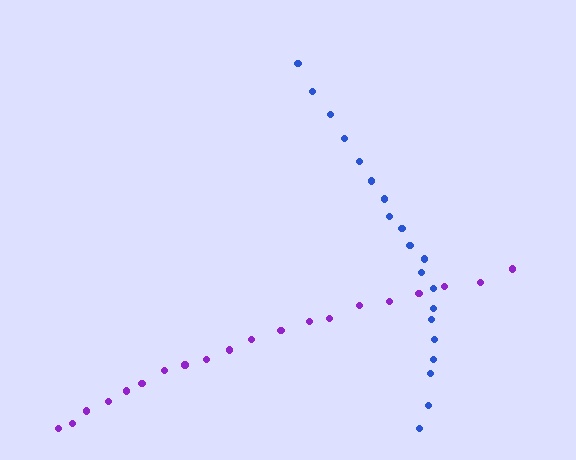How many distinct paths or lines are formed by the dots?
There are 2 distinct paths.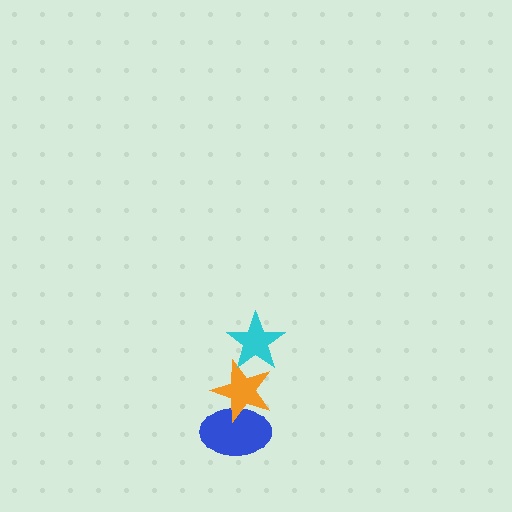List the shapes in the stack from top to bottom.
From top to bottom: the cyan star, the orange star, the blue ellipse.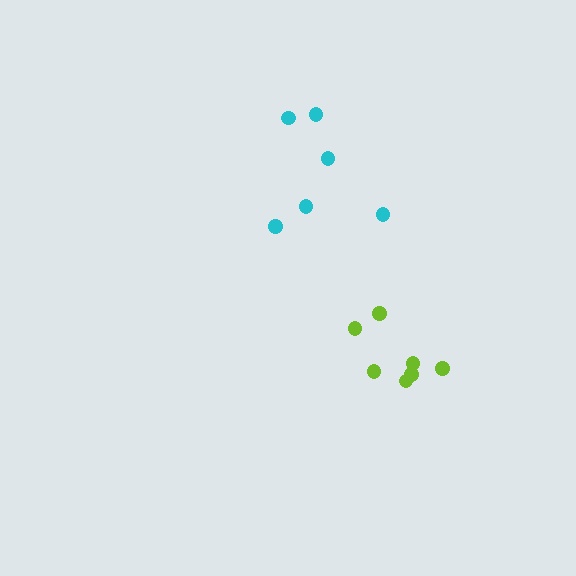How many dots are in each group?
Group 1: 7 dots, Group 2: 6 dots (13 total).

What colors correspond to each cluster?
The clusters are colored: lime, cyan.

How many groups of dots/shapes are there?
There are 2 groups.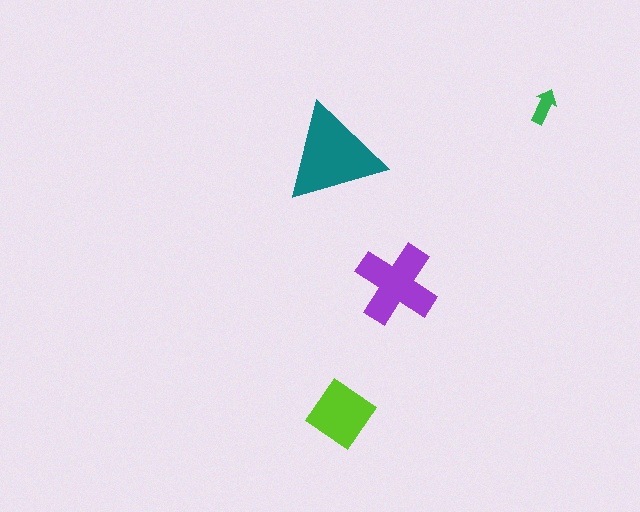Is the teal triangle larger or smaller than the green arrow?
Larger.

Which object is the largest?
The teal triangle.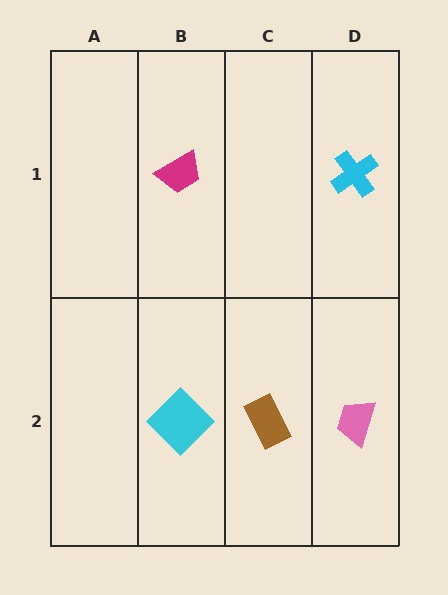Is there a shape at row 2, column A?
No, that cell is empty.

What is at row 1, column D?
A cyan cross.